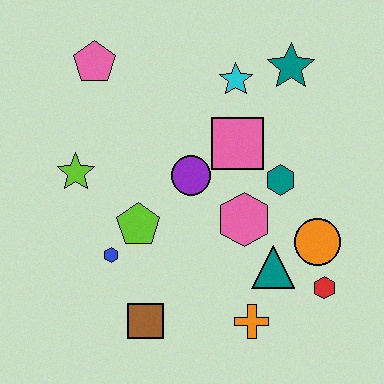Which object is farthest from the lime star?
The red hexagon is farthest from the lime star.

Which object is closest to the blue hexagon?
The lime pentagon is closest to the blue hexagon.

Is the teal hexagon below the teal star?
Yes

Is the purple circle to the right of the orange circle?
No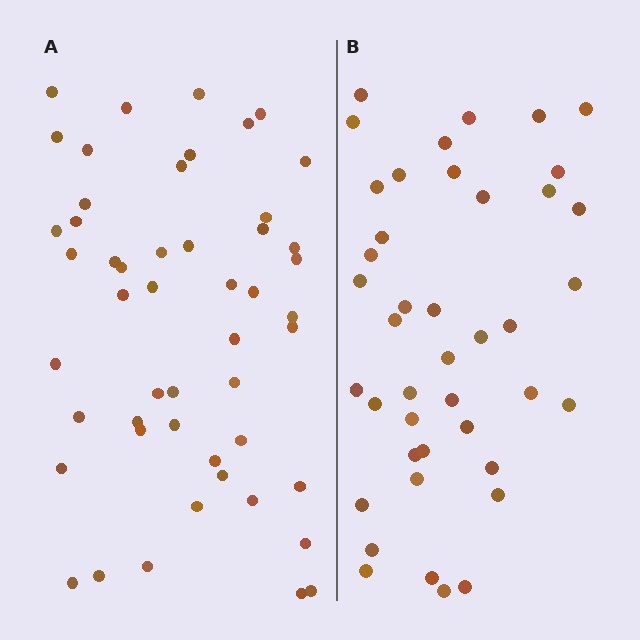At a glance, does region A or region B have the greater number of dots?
Region A (the left region) has more dots.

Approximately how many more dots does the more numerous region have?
Region A has roughly 8 or so more dots than region B.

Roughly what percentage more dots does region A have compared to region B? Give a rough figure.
About 20% more.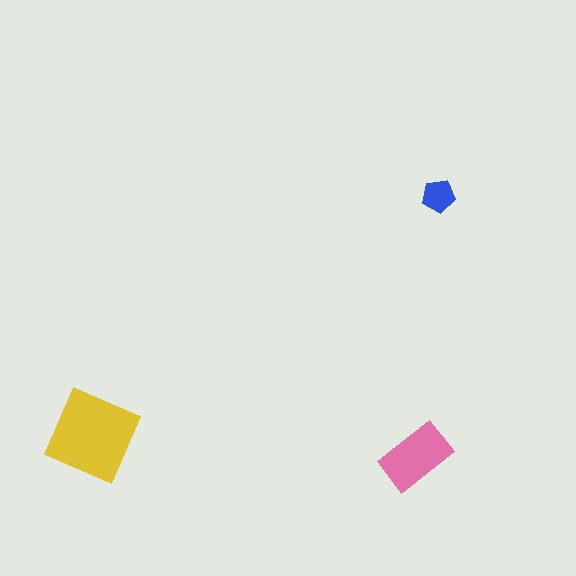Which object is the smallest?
The blue pentagon.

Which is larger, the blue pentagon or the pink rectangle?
The pink rectangle.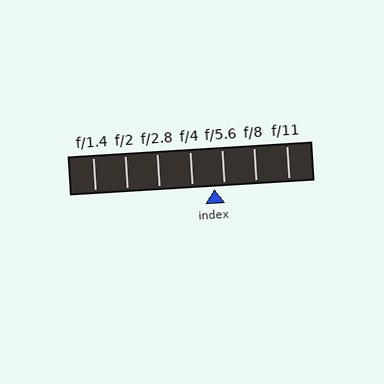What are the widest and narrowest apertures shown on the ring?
The widest aperture shown is f/1.4 and the narrowest is f/11.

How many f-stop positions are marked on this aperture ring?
There are 7 f-stop positions marked.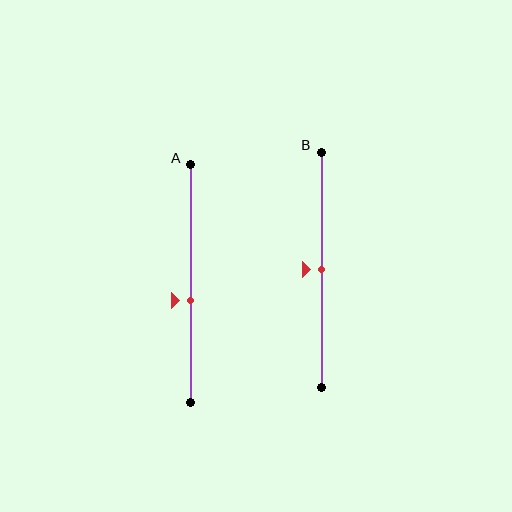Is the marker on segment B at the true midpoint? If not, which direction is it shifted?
Yes, the marker on segment B is at the true midpoint.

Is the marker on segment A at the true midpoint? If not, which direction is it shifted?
No, the marker on segment A is shifted downward by about 7% of the segment length.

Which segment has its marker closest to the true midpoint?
Segment B has its marker closest to the true midpoint.